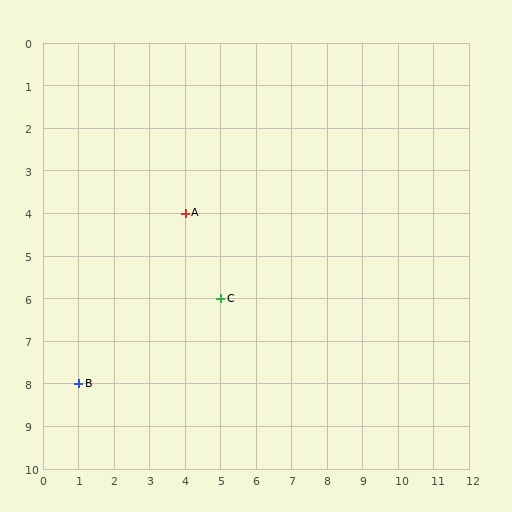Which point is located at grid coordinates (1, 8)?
Point B is at (1, 8).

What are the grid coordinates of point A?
Point A is at grid coordinates (4, 4).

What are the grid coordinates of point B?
Point B is at grid coordinates (1, 8).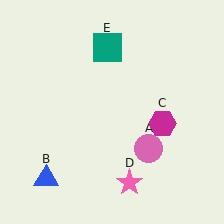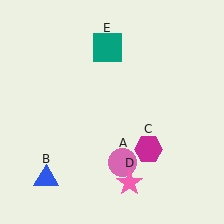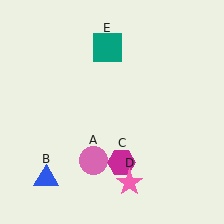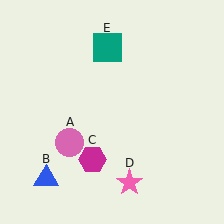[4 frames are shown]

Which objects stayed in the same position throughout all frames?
Blue triangle (object B) and pink star (object D) and teal square (object E) remained stationary.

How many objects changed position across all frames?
2 objects changed position: pink circle (object A), magenta hexagon (object C).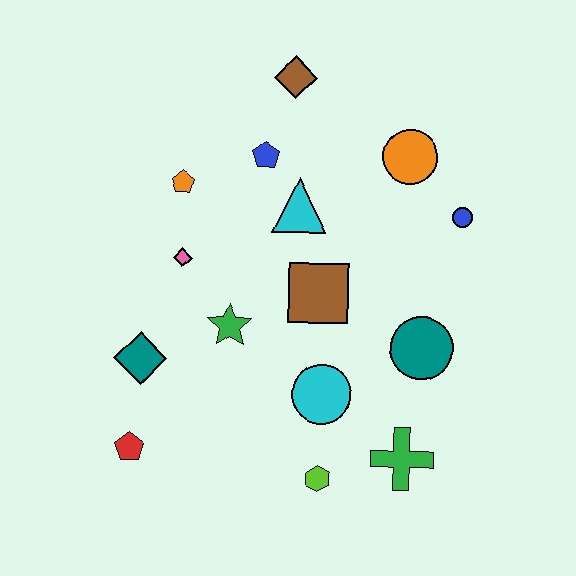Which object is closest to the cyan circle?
The lime hexagon is closest to the cyan circle.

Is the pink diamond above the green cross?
Yes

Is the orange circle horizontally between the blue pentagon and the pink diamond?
No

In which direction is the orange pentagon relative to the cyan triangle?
The orange pentagon is to the left of the cyan triangle.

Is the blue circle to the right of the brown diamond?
Yes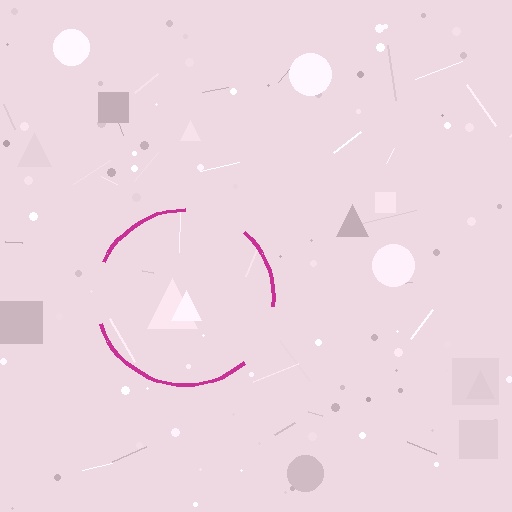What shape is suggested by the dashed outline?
The dashed outline suggests a circle.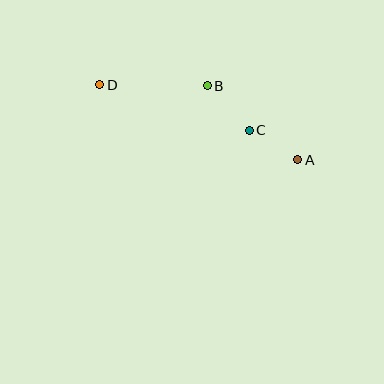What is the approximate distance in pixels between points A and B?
The distance between A and B is approximately 117 pixels.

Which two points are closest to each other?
Points A and C are closest to each other.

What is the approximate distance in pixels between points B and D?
The distance between B and D is approximately 108 pixels.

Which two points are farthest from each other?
Points A and D are farthest from each other.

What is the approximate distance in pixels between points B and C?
The distance between B and C is approximately 61 pixels.